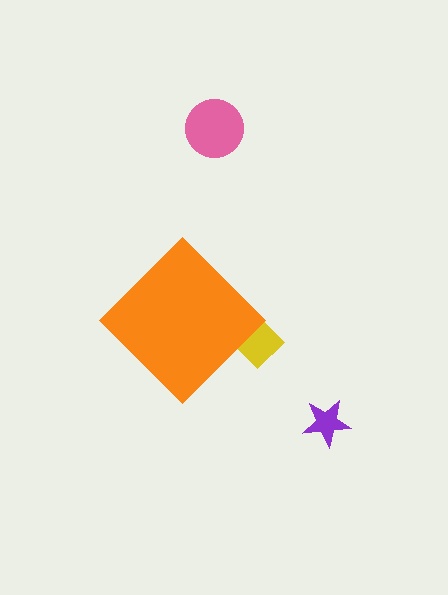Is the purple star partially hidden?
No, the purple star is fully visible.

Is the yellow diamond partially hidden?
Yes, the yellow diamond is partially hidden behind the orange diamond.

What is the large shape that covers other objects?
An orange diamond.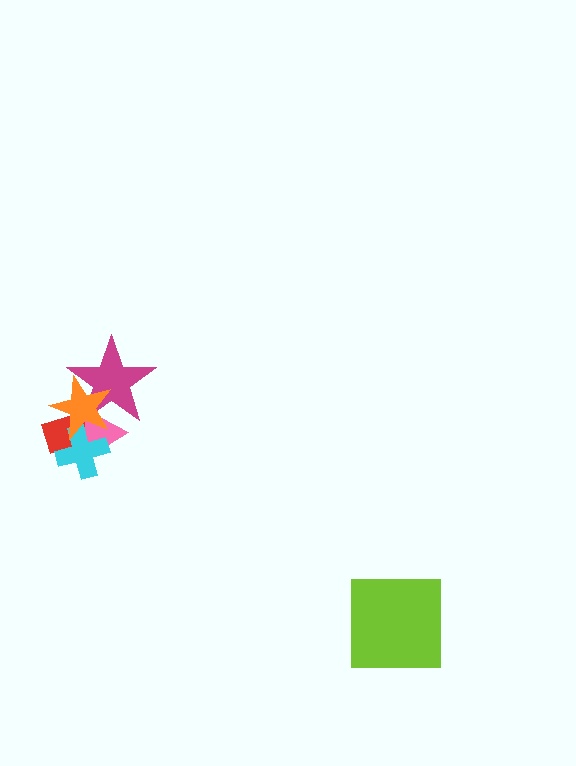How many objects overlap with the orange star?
4 objects overlap with the orange star.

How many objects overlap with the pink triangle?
4 objects overlap with the pink triangle.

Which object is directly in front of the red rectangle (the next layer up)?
The pink triangle is directly in front of the red rectangle.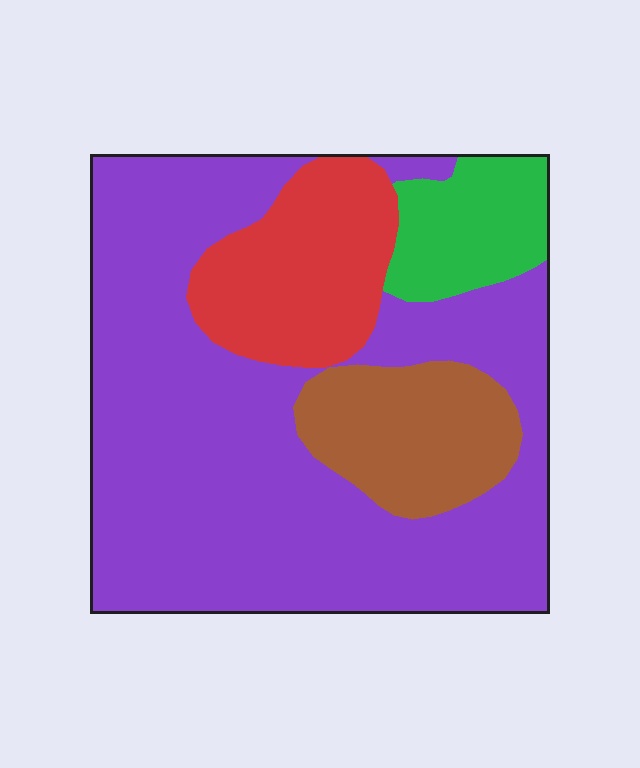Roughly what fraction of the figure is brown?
Brown takes up less than a quarter of the figure.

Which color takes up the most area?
Purple, at roughly 65%.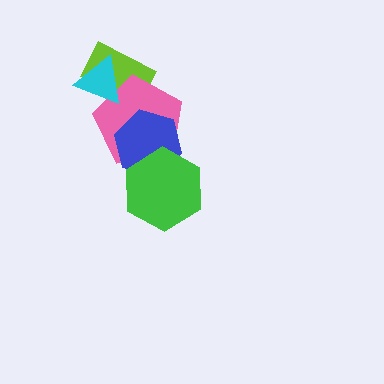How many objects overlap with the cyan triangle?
2 objects overlap with the cyan triangle.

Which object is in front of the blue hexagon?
The green hexagon is in front of the blue hexagon.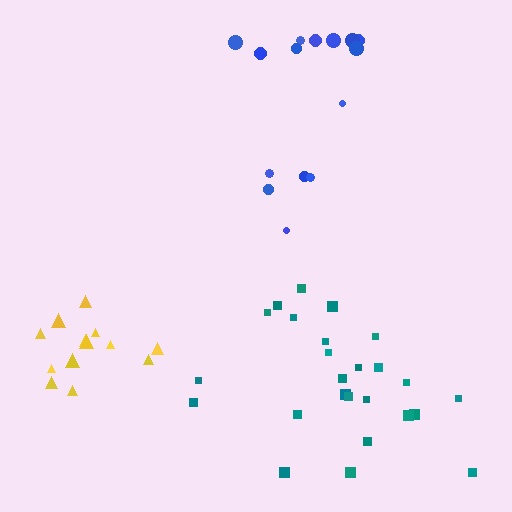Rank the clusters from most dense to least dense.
yellow, teal, blue.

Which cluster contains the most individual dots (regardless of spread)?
Teal (25).